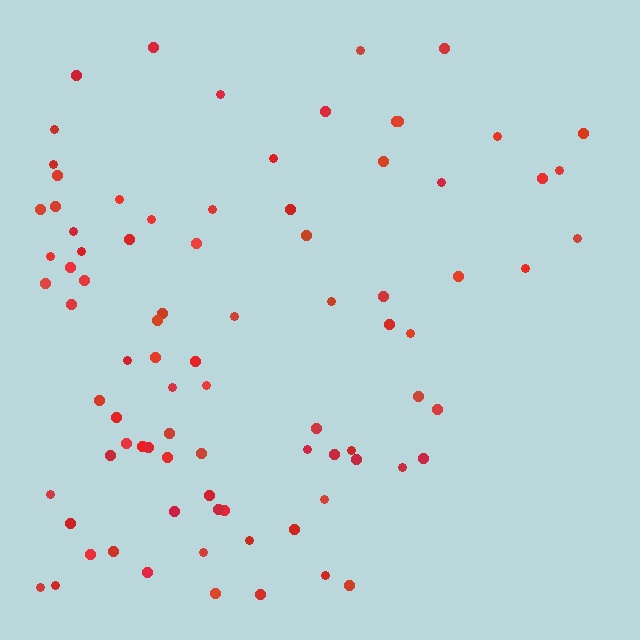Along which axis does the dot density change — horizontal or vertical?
Horizontal.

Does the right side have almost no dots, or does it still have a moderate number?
Still a moderate number, just noticeably fewer than the left.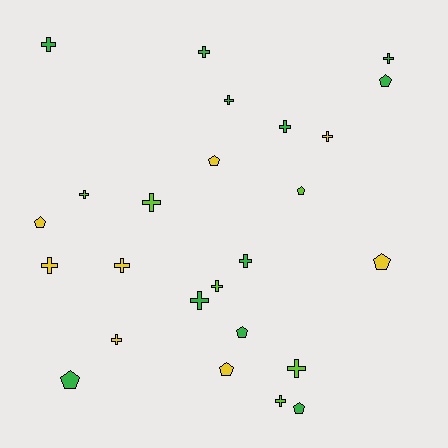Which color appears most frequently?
Green, with 11 objects.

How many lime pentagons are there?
There is 1 lime pentagon.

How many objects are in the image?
There are 25 objects.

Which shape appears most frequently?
Cross, with 16 objects.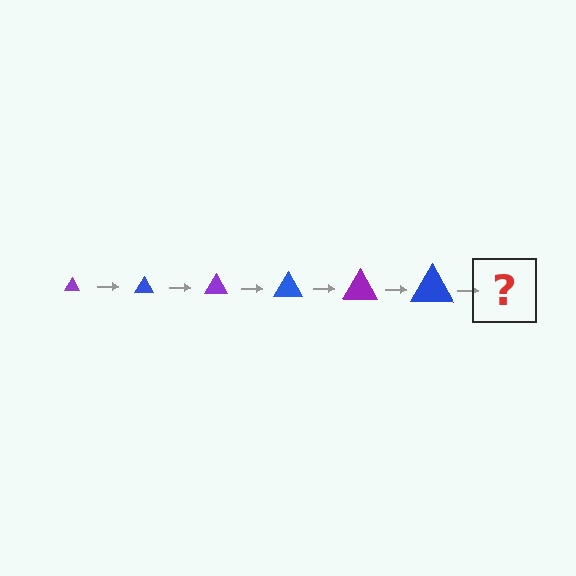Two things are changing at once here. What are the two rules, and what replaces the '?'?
The two rules are that the triangle grows larger each step and the color cycles through purple and blue. The '?' should be a purple triangle, larger than the previous one.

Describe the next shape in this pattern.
It should be a purple triangle, larger than the previous one.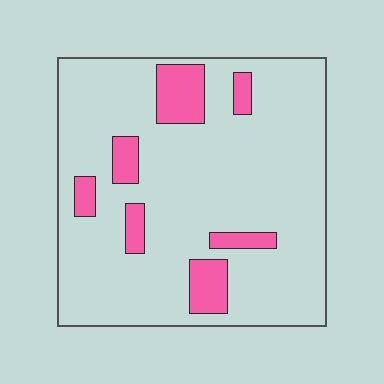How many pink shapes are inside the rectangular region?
7.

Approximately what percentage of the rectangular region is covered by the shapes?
Approximately 15%.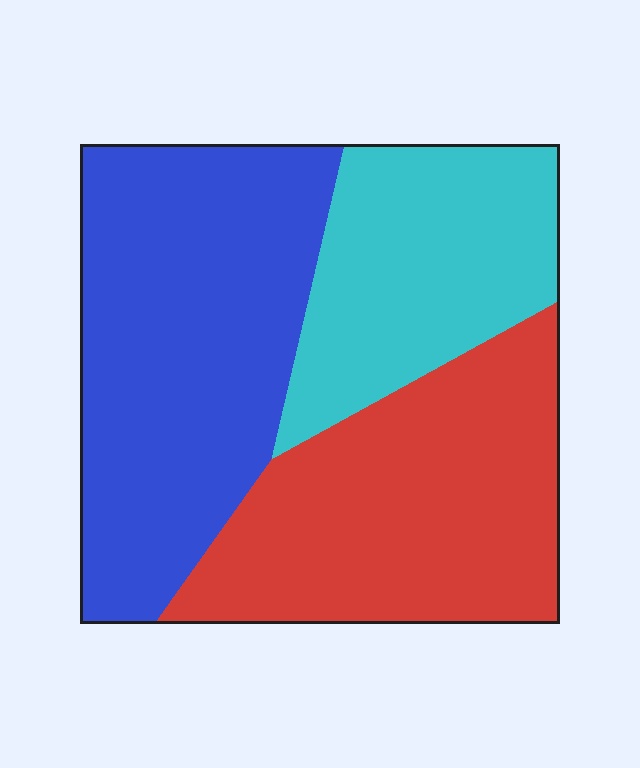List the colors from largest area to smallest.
From largest to smallest: blue, red, cyan.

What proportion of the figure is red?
Red takes up about one third (1/3) of the figure.